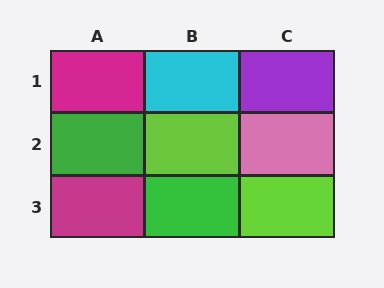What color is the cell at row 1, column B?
Cyan.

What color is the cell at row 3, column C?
Lime.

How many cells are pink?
1 cell is pink.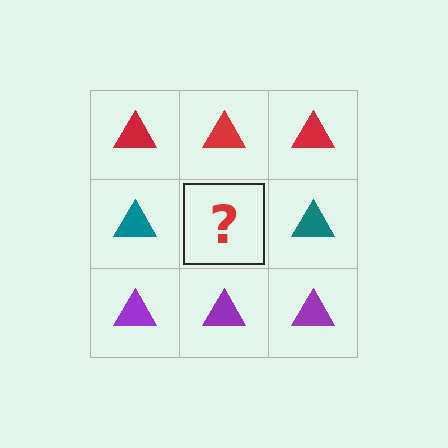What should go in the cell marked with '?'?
The missing cell should contain a teal triangle.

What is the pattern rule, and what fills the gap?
The rule is that each row has a consistent color. The gap should be filled with a teal triangle.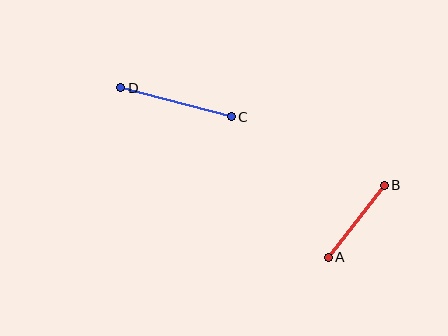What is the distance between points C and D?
The distance is approximately 114 pixels.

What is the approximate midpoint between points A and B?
The midpoint is at approximately (356, 221) pixels.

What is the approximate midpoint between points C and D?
The midpoint is at approximately (176, 102) pixels.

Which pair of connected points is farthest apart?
Points C and D are farthest apart.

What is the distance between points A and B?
The distance is approximately 91 pixels.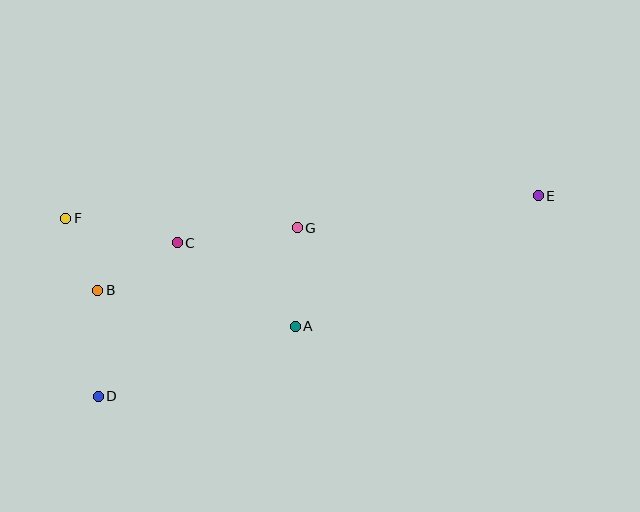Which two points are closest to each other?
Points B and F are closest to each other.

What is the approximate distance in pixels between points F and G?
The distance between F and G is approximately 232 pixels.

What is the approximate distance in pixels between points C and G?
The distance between C and G is approximately 121 pixels.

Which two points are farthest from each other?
Points D and E are farthest from each other.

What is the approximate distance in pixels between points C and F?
The distance between C and F is approximately 114 pixels.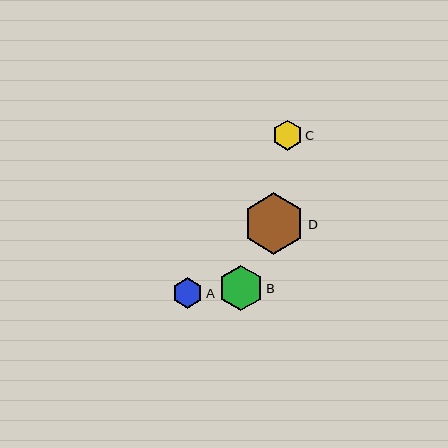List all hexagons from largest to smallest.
From largest to smallest: D, B, A, C.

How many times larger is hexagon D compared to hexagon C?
Hexagon D is approximately 2.1 times the size of hexagon C.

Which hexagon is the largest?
Hexagon D is the largest with a size of approximately 62 pixels.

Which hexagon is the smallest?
Hexagon C is the smallest with a size of approximately 30 pixels.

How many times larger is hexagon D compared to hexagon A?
Hexagon D is approximately 2.0 times the size of hexagon A.